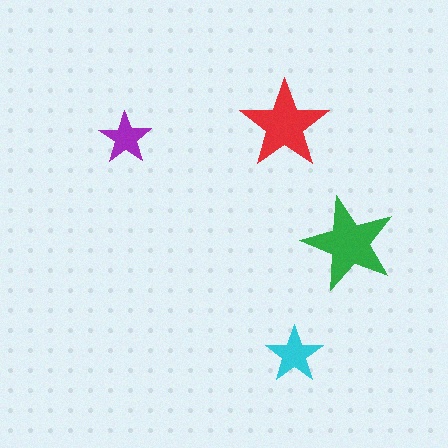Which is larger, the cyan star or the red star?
The red one.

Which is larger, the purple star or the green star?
The green one.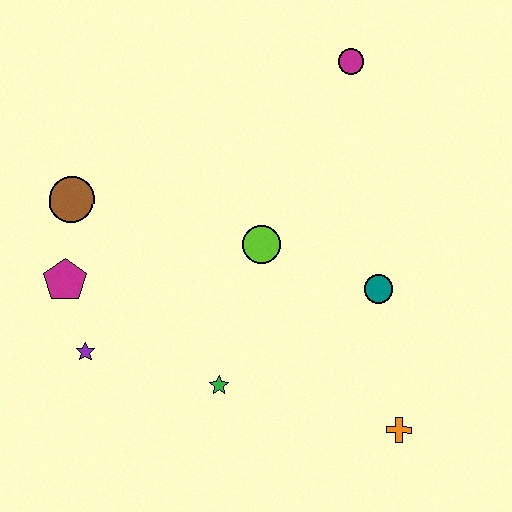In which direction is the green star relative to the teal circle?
The green star is to the left of the teal circle.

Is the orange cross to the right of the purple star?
Yes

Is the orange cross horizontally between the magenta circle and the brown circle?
No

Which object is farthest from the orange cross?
The brown circle is farthest from the orange cross.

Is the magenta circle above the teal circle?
Yes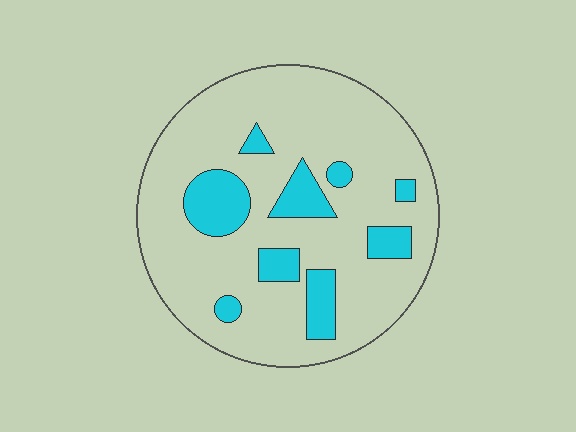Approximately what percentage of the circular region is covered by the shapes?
Approximately 20%.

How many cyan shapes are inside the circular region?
9.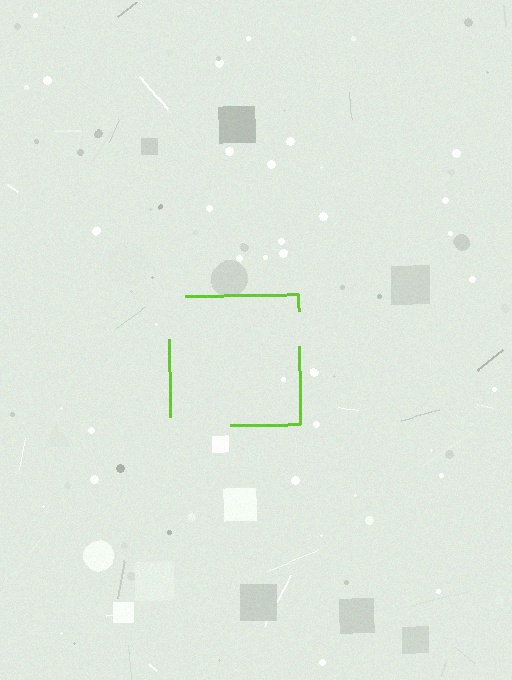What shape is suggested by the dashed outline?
The dashed outline suggests a square.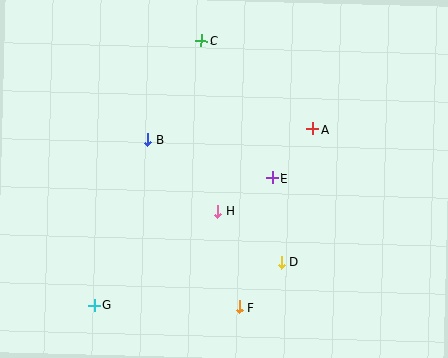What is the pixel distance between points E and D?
The distance between E and D is 84 pixels.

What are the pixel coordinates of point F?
Point F is at (239, 307).